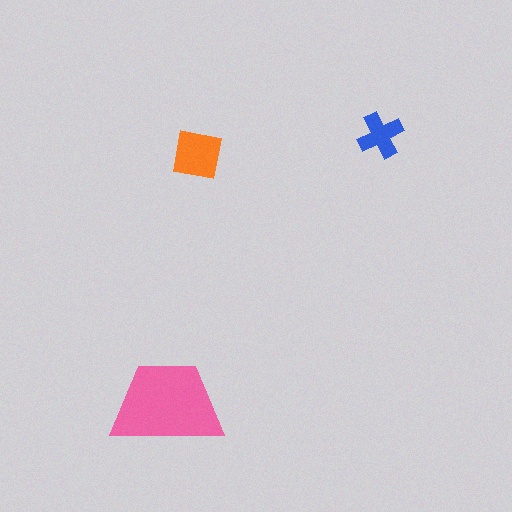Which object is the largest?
The pink trapezoid.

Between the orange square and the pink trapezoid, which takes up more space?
The pink trapezoid.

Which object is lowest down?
The pink trapezoid is bottommost.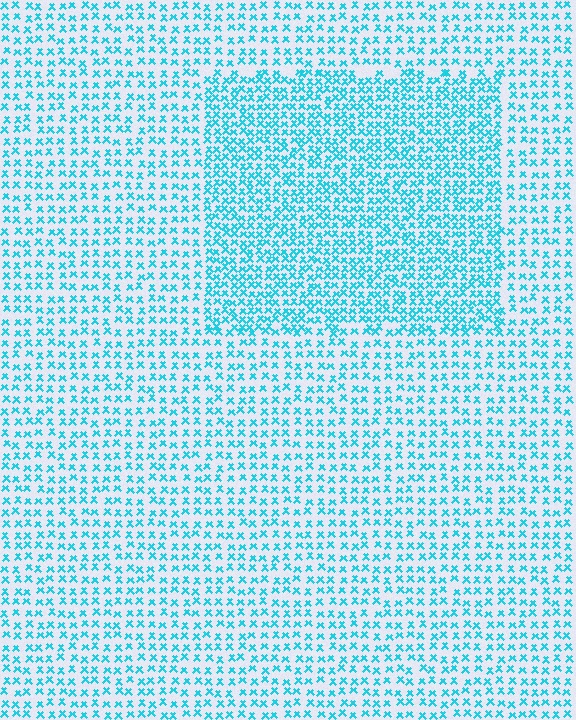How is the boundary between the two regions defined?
The boundary is defined by a change in element density (approximately 1.7x ratio). All elements are the same color, size, and shape.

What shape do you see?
I see a rectangle.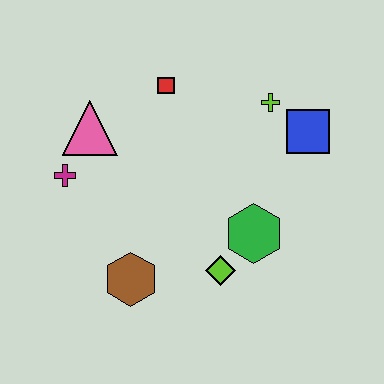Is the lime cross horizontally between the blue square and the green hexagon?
Yes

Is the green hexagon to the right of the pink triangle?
Yes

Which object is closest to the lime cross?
The blue square is closest to the lime cross.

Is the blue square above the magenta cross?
Yes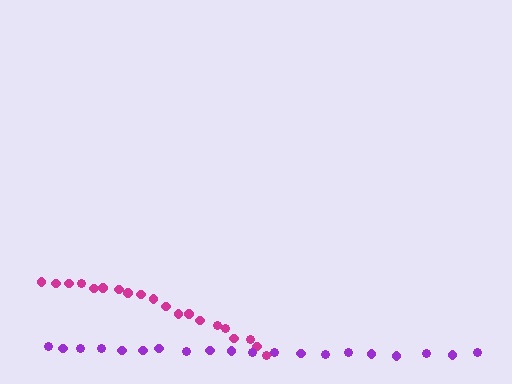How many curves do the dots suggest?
There are 2 distinct paths.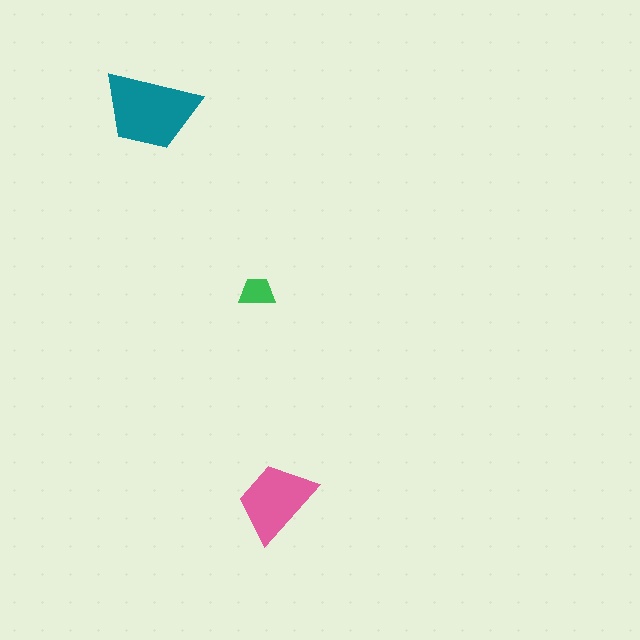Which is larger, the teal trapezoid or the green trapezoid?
The teal one.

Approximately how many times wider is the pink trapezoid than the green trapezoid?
About 2.5 times wider.